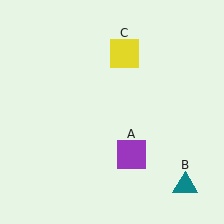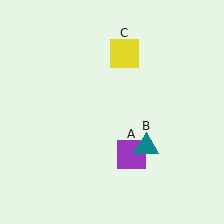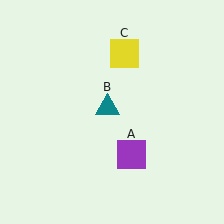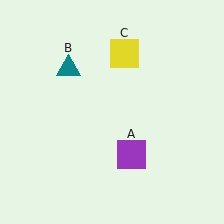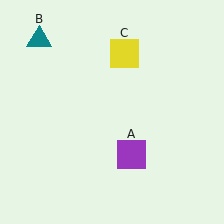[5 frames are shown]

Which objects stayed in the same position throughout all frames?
Purple square (object A) and yellow square (object C) remained stationary.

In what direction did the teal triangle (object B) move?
The teal triangle (object B) moved up and to the left.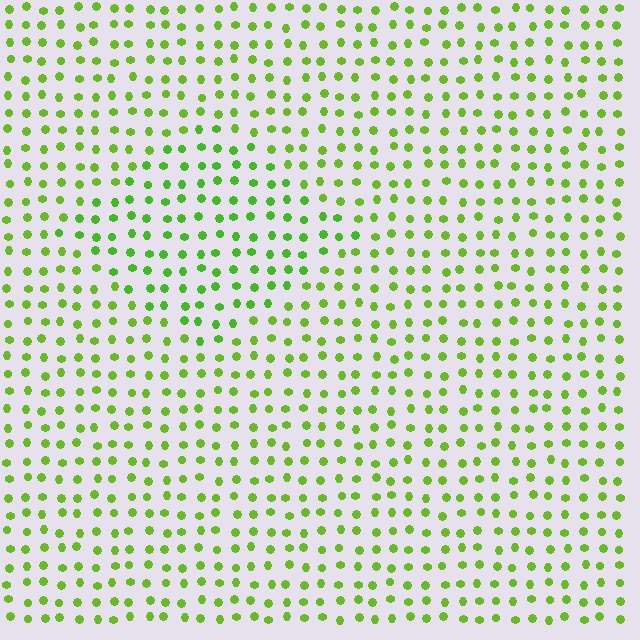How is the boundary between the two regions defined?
The boundary is defined purely by a slight shift in hue (about 15 degrees). Spacing, size, and orientation are identical on both sides.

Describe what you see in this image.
The image is filled with small lime elements in a uniform arrangement. A diamond-shaped region is visible where the elements are tinted to a slightly different hue, forming a subtle color boundary.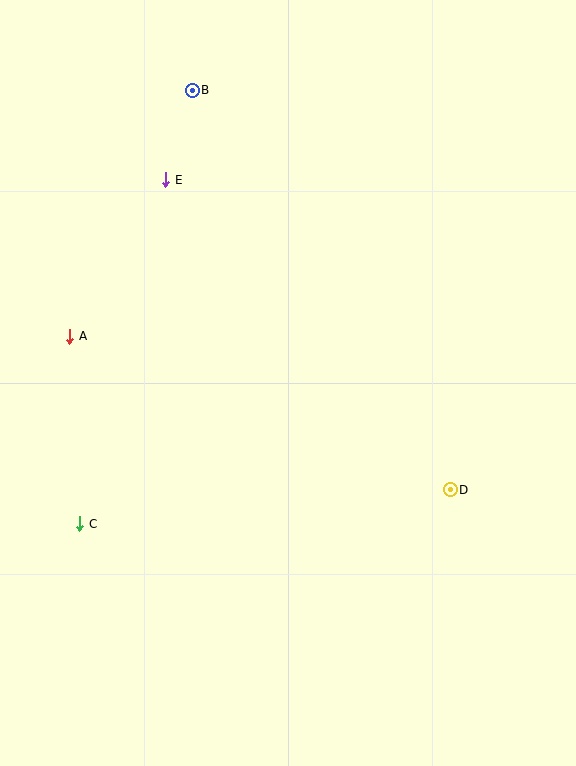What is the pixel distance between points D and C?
The distance between D and C is 372 pixels.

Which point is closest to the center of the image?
Point D at (450, 490) is closest to the center.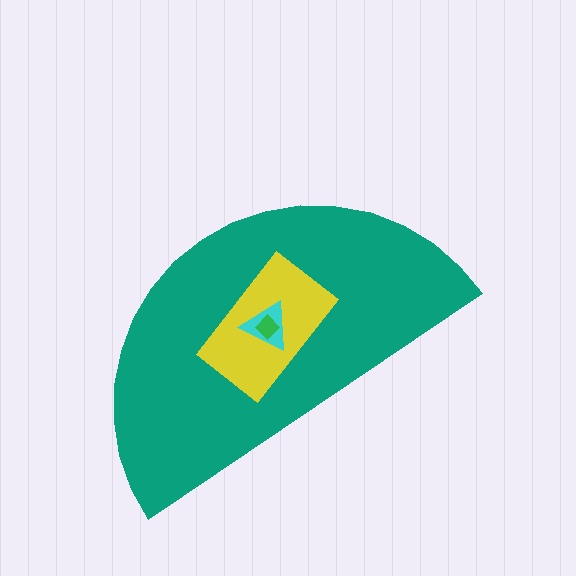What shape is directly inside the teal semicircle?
The yellow rectangle.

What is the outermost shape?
The teal semicircle.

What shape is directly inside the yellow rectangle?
The cyan triangle.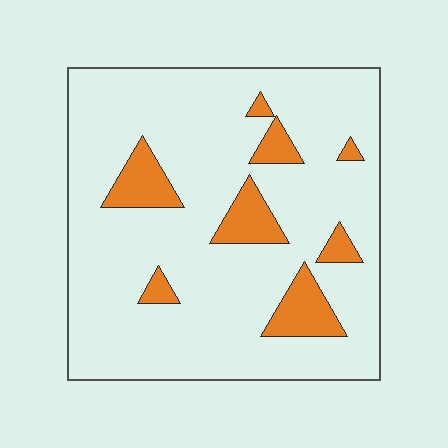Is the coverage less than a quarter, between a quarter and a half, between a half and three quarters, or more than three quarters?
Less than a quarter.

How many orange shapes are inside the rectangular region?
8.